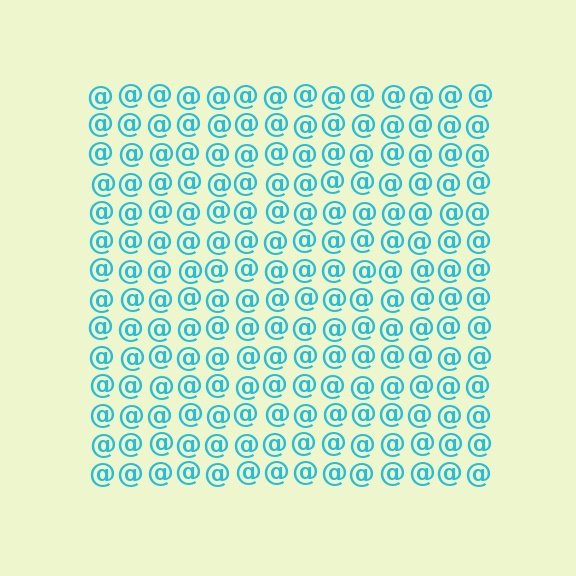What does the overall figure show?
The overall figure shows a square.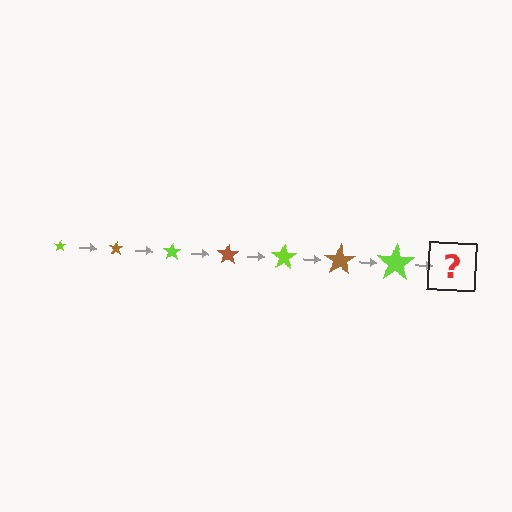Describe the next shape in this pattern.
It should be a brown star, larger than the previous one.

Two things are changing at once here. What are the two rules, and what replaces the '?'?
The two rules are that the star grows larger each step and the color cycles through lime and brown. The '?' should be a brown star, larger than the previous one.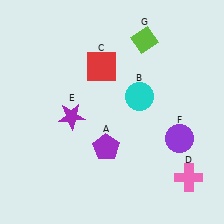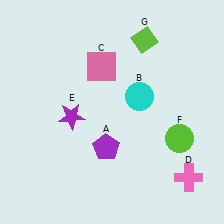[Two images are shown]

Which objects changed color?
C changed from red to pink. F changed from purple to lime.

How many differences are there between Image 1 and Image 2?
There are 2 differences between the two images.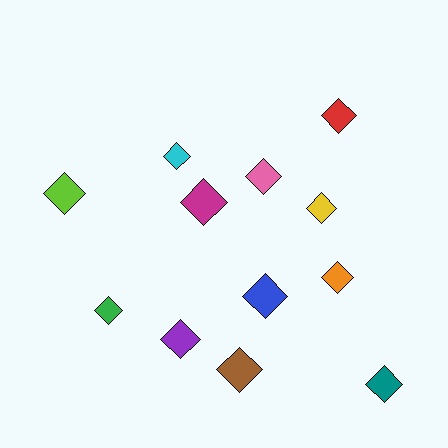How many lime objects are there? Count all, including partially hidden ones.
There is 1 lime object.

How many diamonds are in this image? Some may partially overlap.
There are 12 diamonds.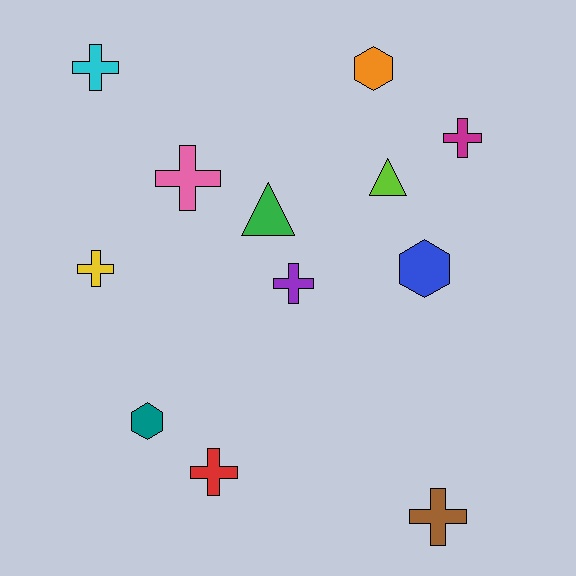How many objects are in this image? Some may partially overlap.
There are 12 objects.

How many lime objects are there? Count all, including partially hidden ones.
There is 1 lime object.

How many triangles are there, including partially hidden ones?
There are 2 triangles.